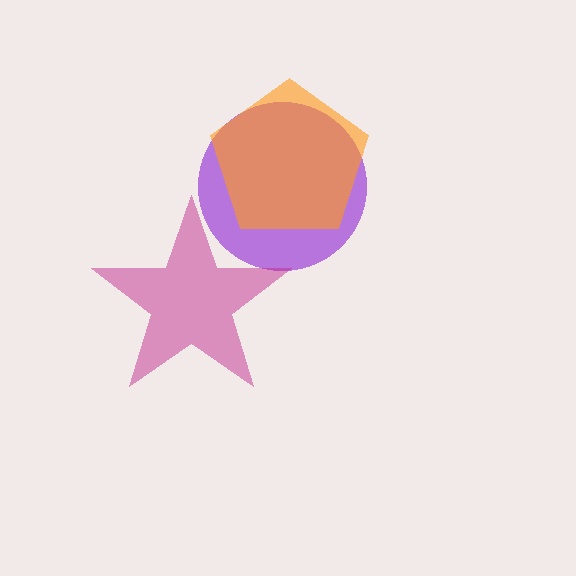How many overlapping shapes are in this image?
There are 3 overlapping shapes in the image.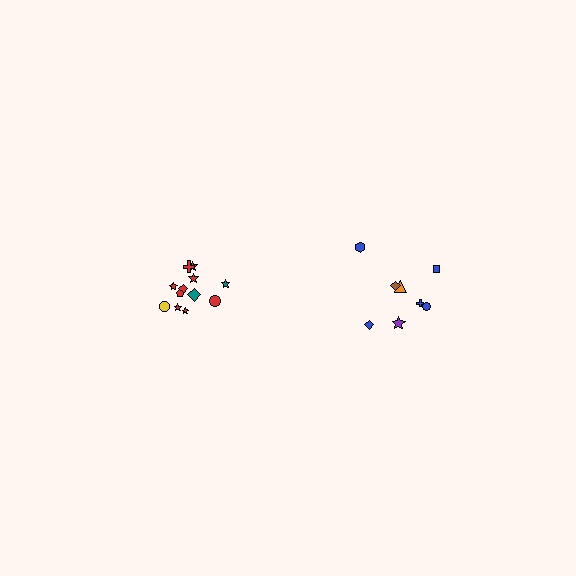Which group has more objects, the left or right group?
The left group.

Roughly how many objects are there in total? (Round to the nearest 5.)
Roughly 20 objects in total.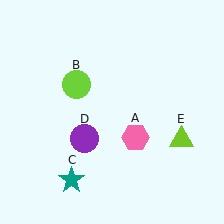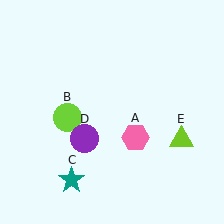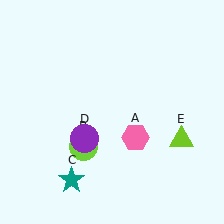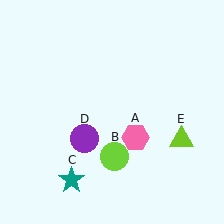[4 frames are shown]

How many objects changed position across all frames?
1 object changed position: lime circle (object B).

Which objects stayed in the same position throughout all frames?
Pink hexagon (object A) and teal star (object C) and purple circle (object D) and lime triangle (object E) remained stationary.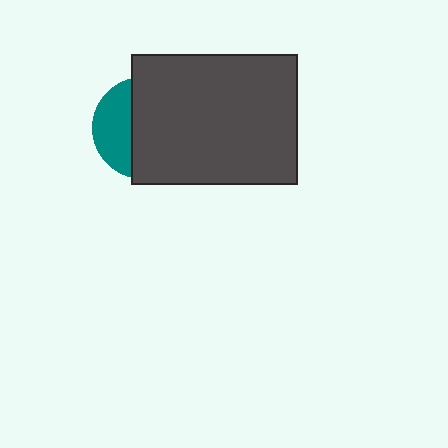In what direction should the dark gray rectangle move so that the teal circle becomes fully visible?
The dark gray rectangle should move right. That is the shortest direction to clear the overlap and leave the teal circle fully visible.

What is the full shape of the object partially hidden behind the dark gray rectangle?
The partially hidden object is a teal circle.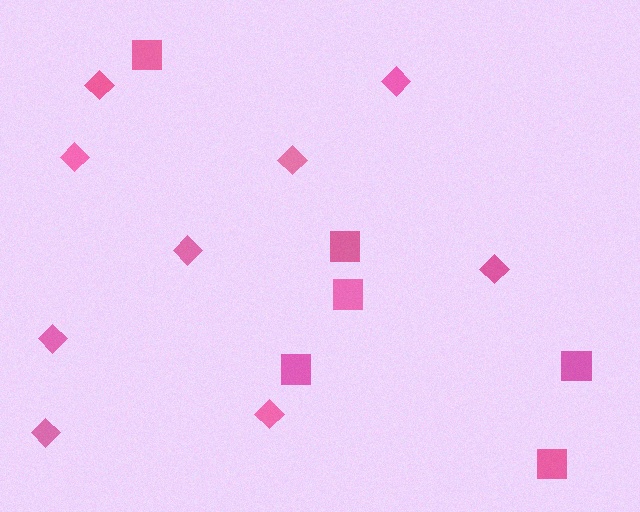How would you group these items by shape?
There are 2 groups: one group of diamonds (9) and one group of squares (6).